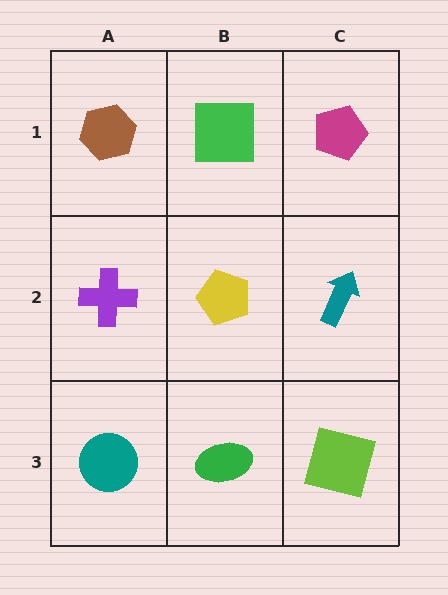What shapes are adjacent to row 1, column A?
A purple cross (row 2, column A), a green square (row 1, column B).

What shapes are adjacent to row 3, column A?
A purple cross (row 2, column A), a green ellipse (row 3, column B).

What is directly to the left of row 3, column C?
A green ellipse.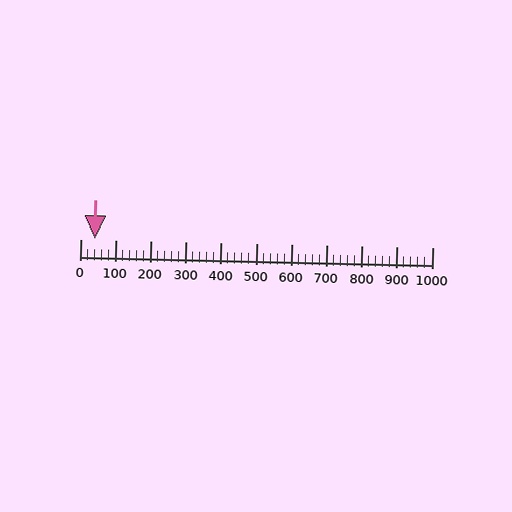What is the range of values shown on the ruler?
The ruler shows values from 0 to 1000.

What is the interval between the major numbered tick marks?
The major tick marks are spaced 100 units apart.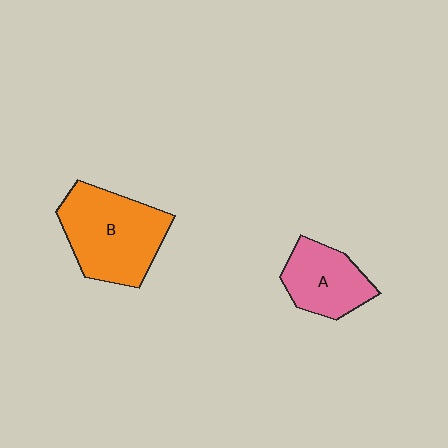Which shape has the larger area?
Shape B (orange).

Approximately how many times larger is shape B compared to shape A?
Approximately 1.6 times.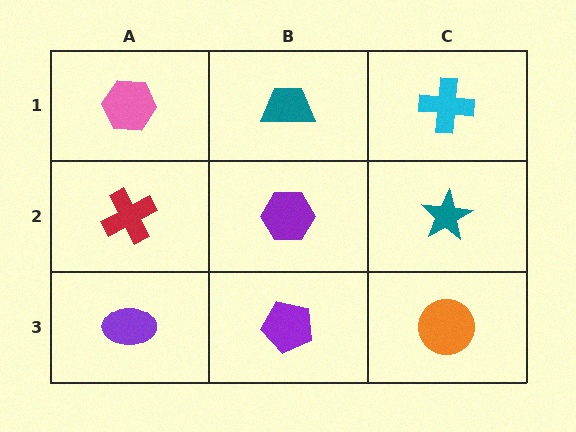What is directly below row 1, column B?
A purple hexagon.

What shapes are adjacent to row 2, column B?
A teal trapezoid (row 1, column B), a purple pentagon (row 3, column B), a red cross (row 2, column A), a teal star (row 2, column C).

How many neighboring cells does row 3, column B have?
3.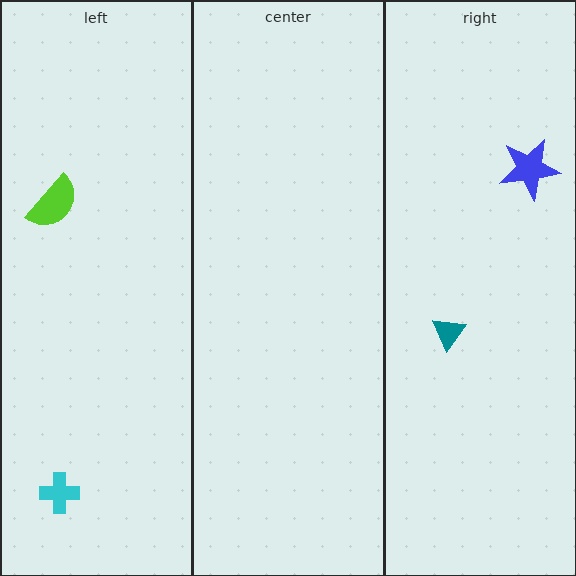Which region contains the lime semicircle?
The left region.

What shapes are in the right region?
The blue star, the teal triangle.